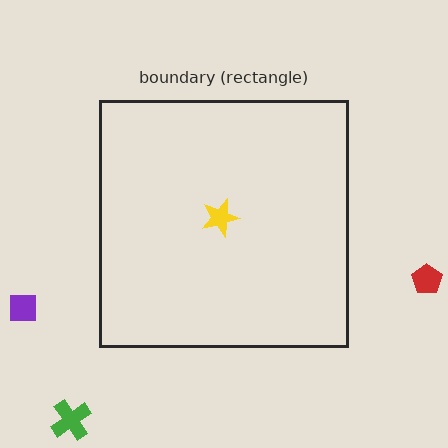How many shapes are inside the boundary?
1 inside, 3 outside.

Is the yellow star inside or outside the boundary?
Inside.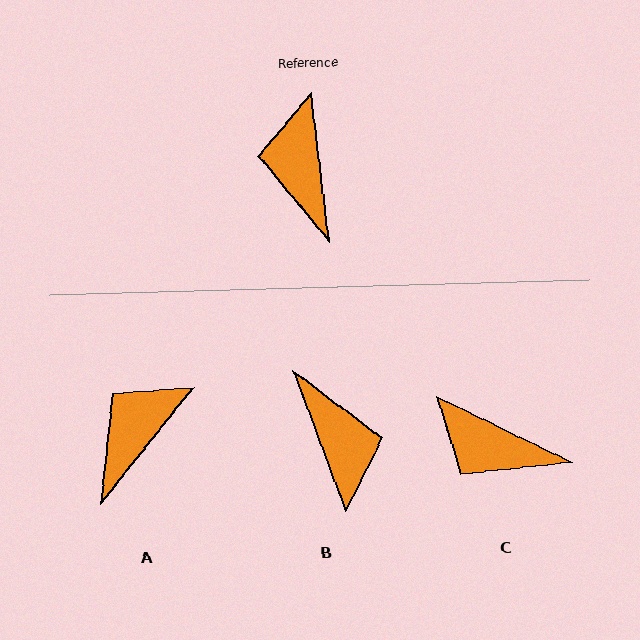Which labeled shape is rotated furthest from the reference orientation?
B, about 167 degrees away.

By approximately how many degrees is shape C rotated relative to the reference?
Approximately 57 degrees counter-clockwise.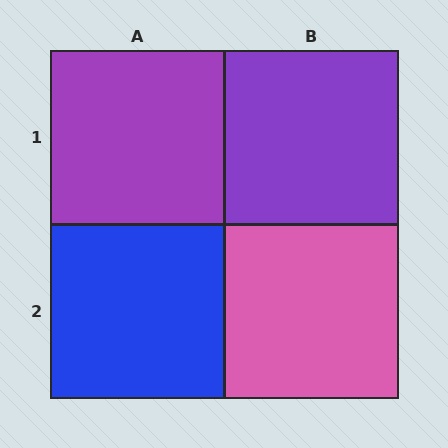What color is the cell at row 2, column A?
Blue.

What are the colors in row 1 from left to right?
Purple, purple.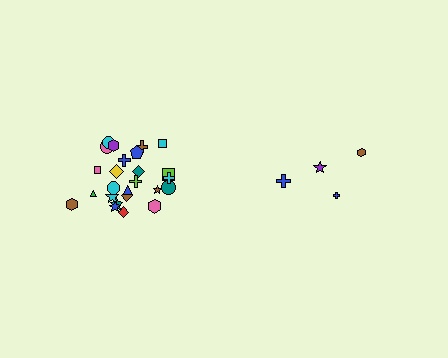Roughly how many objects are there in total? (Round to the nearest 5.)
Roughly 30 objects in total.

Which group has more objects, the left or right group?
The left group.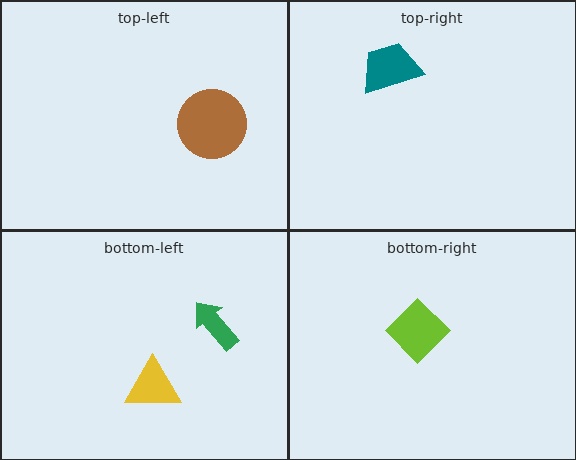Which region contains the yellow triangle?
The bottom-left region.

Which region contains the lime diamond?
The bottom-right region.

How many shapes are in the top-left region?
1.